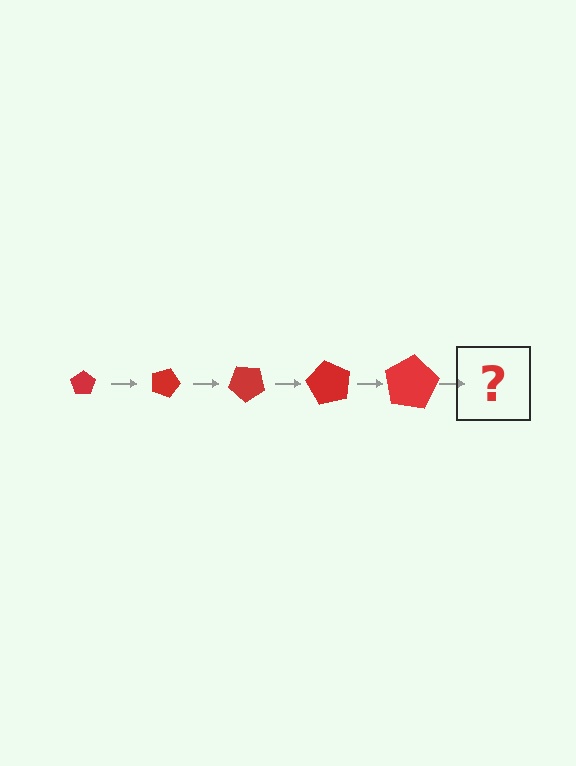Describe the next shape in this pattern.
It should be a pentagon, larger than the previous one and rotated 100 degrees from the start.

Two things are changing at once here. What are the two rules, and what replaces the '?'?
The two rules are that the pentagon grows larger each step and it rotates 20 degrees each step. The '?' should be a pentagon, larger than the previous one and rotated 100 degrees from the start.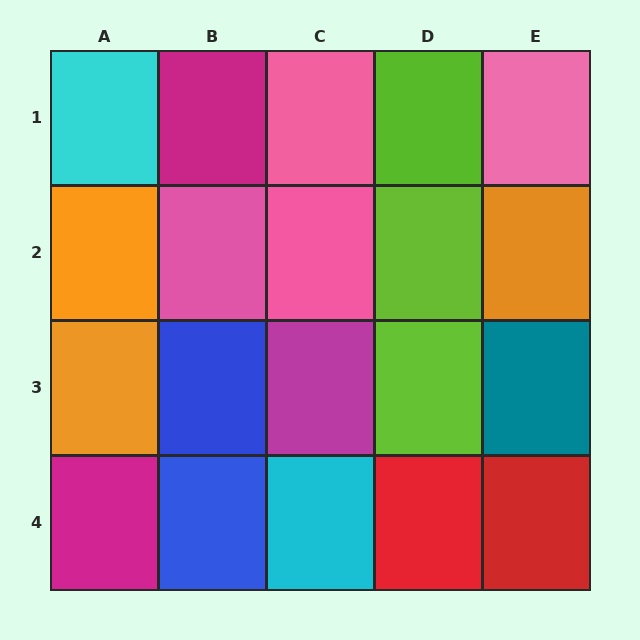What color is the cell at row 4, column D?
Red.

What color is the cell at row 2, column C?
Pink.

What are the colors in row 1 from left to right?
Cyan, magenta, pink, lime, pink.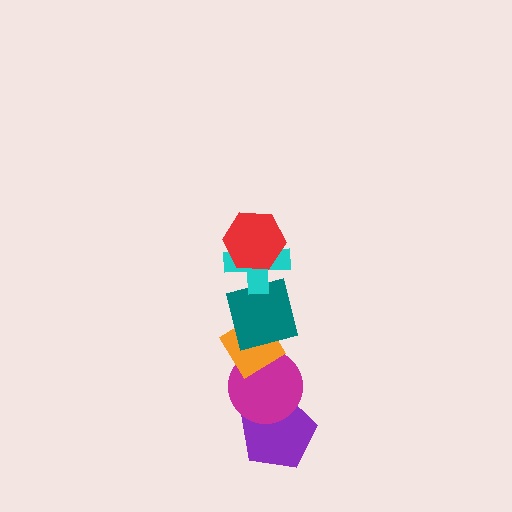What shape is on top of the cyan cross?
The red hexagon is on top of the cyan cross.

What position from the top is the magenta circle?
The magenta circle is 5th from the top.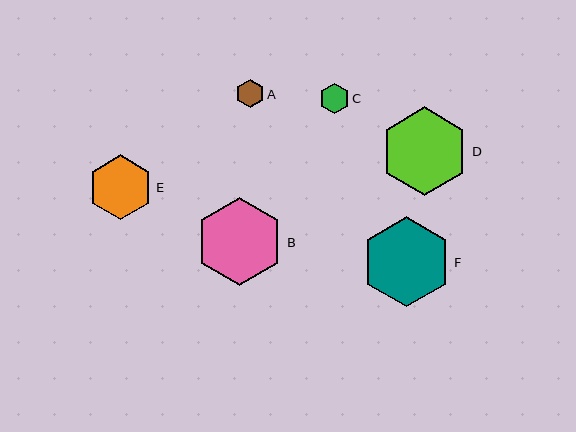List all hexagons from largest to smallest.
From largest to smallest: F, D, B, E, C, A.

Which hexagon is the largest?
Hexagon F is the largest with a size of approximately 90 pixels.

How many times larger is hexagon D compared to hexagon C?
Hexagon D is approximately 2.9 times the size of hexagon C.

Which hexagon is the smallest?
Hexagon A is the smallest with a size of approximately 29 pixels.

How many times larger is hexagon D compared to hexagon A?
Hexagon D is approximately 3.1 times the size of hexagon A.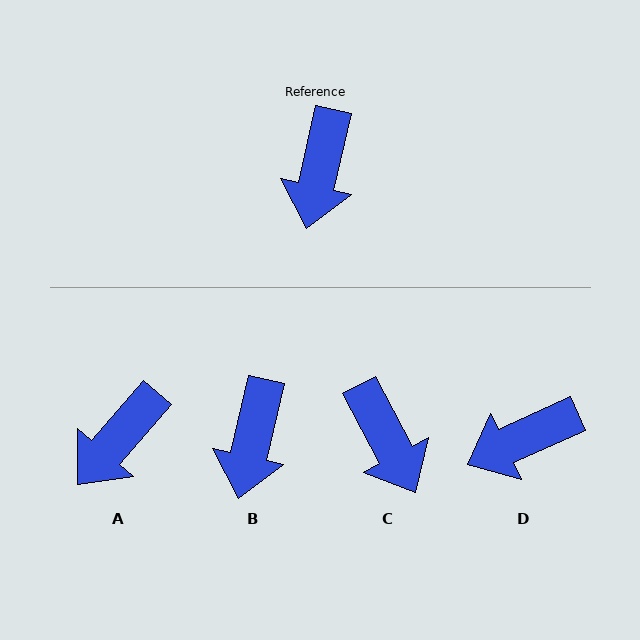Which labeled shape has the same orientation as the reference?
B.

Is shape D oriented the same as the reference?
No, it is off by about 52 degrees.